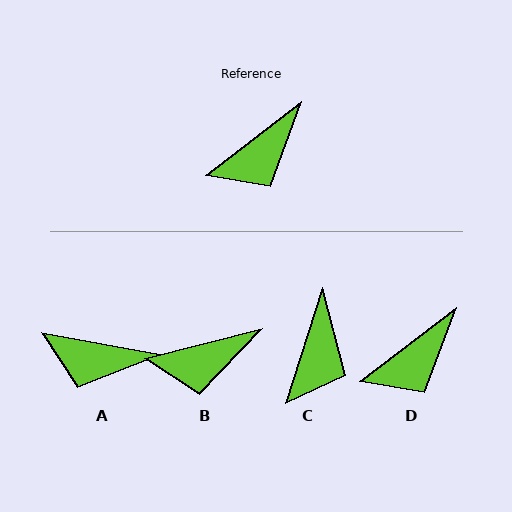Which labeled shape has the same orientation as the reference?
D.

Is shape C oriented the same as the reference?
No, it is off by about 35 degrees.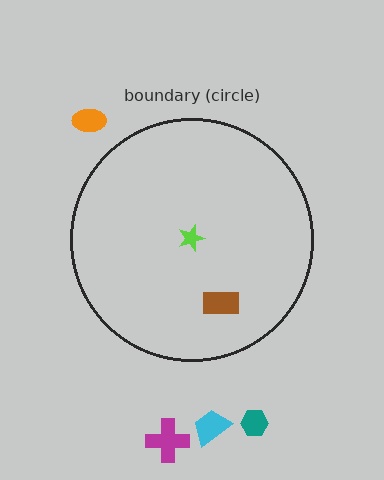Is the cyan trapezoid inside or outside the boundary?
Outside.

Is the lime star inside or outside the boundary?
Inside.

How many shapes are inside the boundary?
2 inside, 4 outside.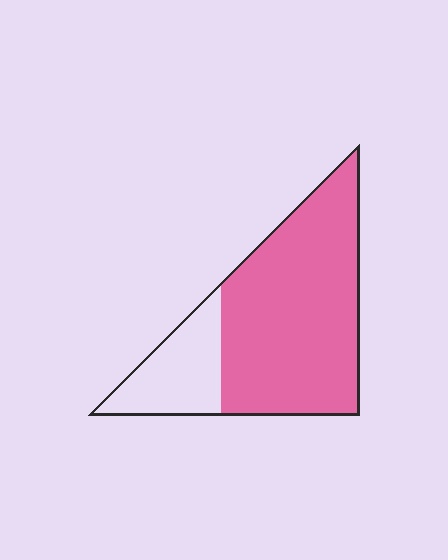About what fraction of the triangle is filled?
About three quarters (3/4).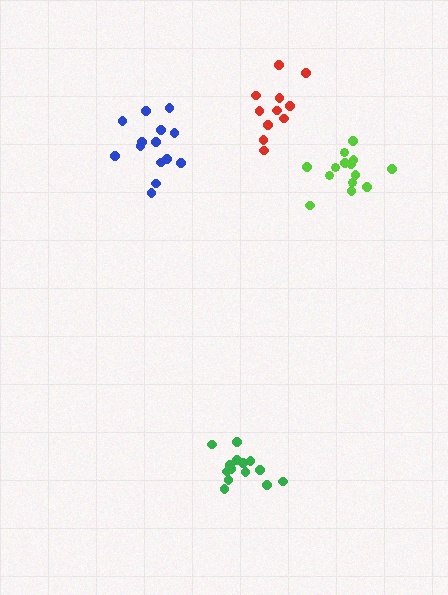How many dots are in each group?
Group 1: 14 dots, Group 2: 14 dots, Group 3: 14 dots, Group 4: 11 dots (53 total).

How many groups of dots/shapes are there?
There are 4 groups.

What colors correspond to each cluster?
The clusters are colored: green, blue, lime, red.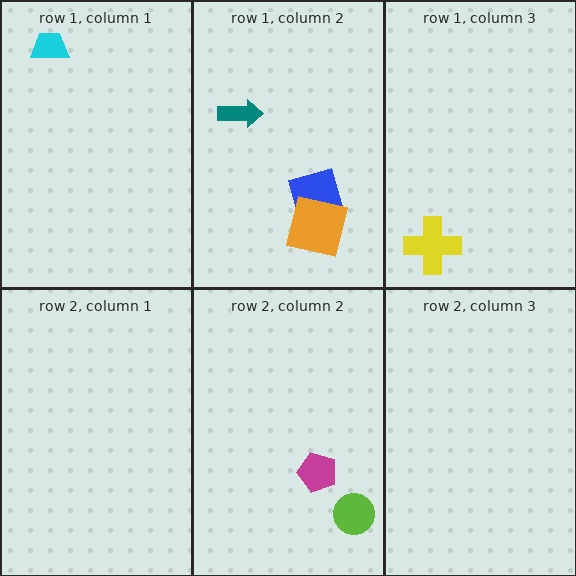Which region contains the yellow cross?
The row 1, column 3 region.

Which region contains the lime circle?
The row 2, column 2 region.